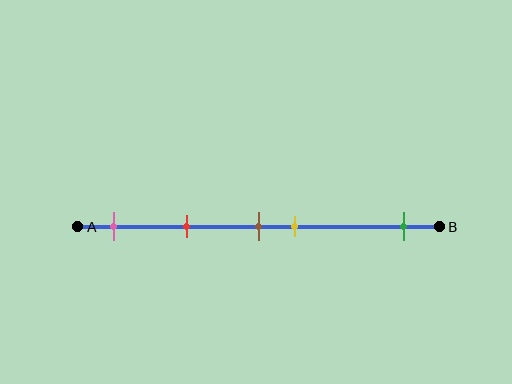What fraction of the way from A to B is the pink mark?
The pink mark is approximately 10% (0.1) of the way from A to B.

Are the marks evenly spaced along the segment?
No, the marks are not evenly spaced.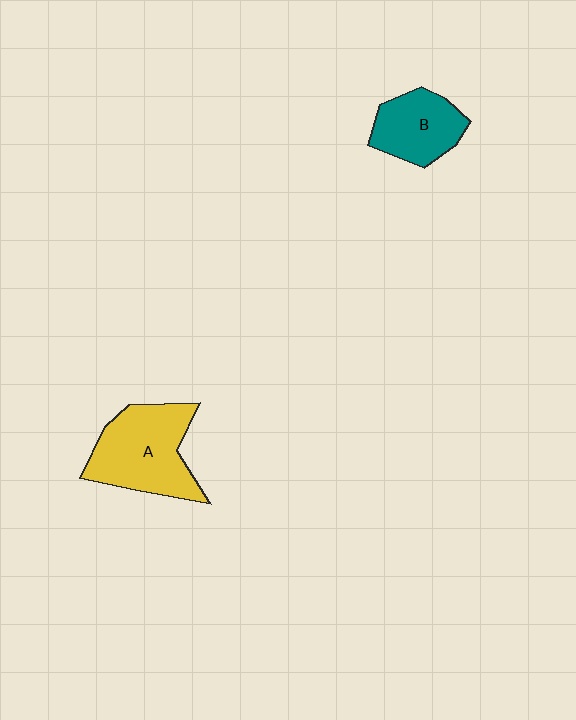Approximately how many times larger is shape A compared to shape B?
Approximately 1.5 times.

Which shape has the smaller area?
Shape B (teal).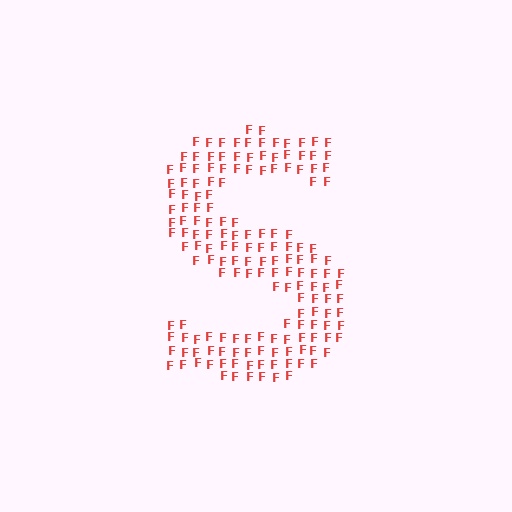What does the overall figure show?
The overall figure shows the letter S.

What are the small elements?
The small elements are letter F's.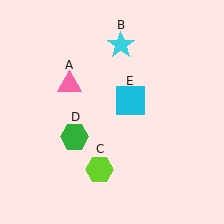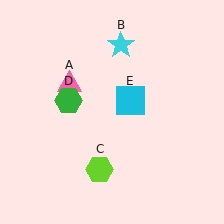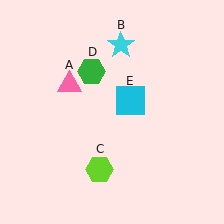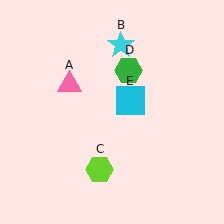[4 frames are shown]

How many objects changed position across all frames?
1 object changed position: green hexagon (object D).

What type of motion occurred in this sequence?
The green hexagon (object D) rotated clockwise around the center of the scene.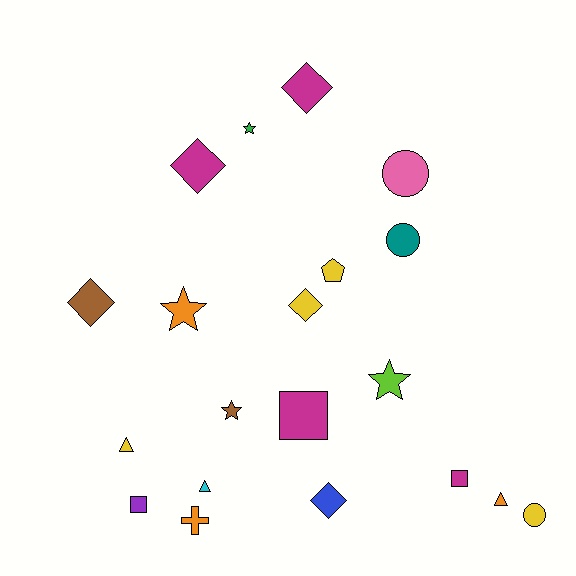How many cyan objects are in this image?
There is 1 cyan object.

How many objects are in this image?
There are 20 objects.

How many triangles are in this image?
There are 3 triangles.